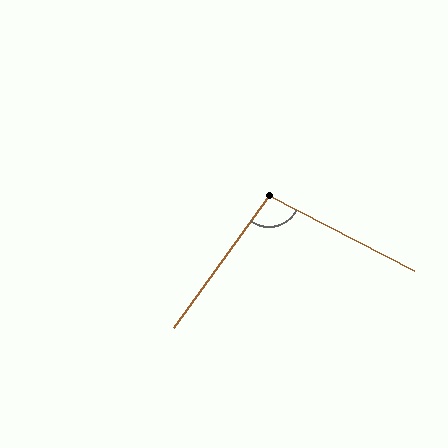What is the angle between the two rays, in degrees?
Approximately 99 degrees.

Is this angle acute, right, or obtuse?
It is obtuse.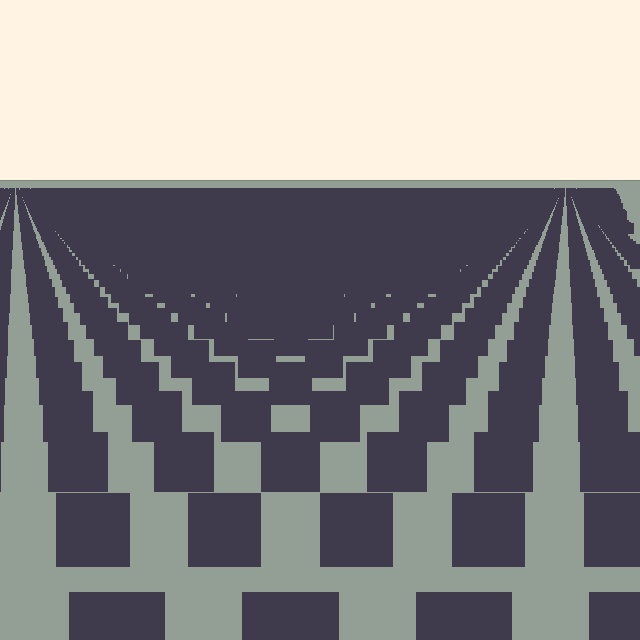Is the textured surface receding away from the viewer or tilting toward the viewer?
The surface is receding away from the viewer. Texture elements get smaller and denser toward the top.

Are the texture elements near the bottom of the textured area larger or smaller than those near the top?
Larger. Near the bottom, elements are closer to the viewer and appear at a bigger on-screen size.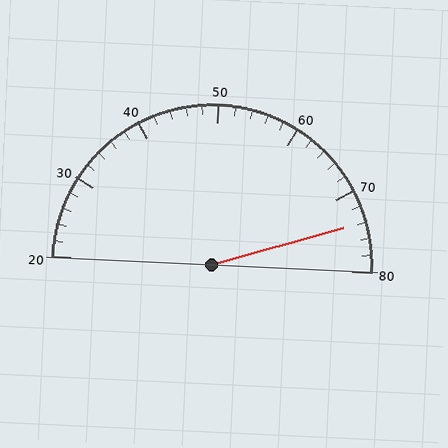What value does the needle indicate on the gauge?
The needle indicates approximately 74.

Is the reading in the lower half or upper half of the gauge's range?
The reading is in the upper half of the range (20 to 80).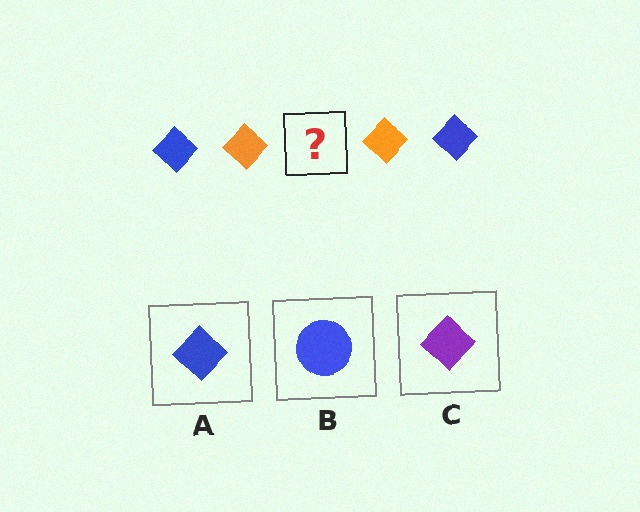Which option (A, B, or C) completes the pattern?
A.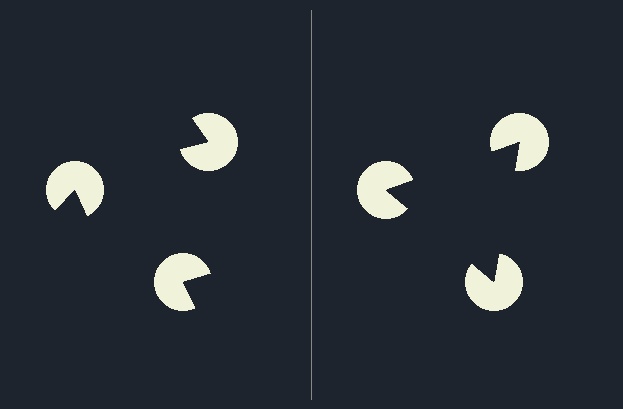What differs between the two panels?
The pac-man discs are positioned identically on both sides; only the wedge orientations differ. On the right they align to a triangle; on the left they are misaligned.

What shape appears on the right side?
An illusory triangle.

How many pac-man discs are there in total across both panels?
6 — 3 on each side.